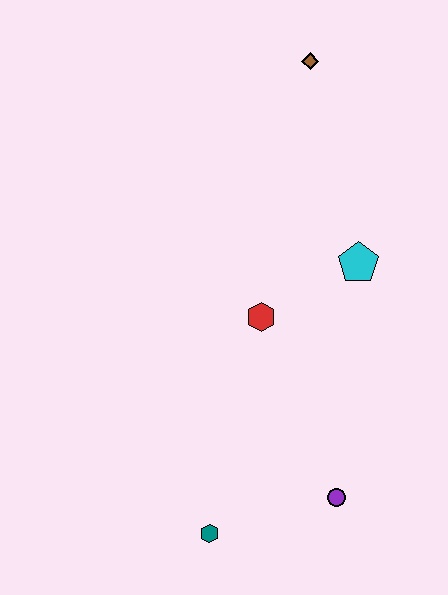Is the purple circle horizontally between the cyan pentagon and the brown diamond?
Yes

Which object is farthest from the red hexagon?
The brown diamond is farthest from the red hexagon.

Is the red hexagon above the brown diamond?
No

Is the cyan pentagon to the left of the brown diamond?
No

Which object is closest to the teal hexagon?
The purple circle is closest to the teal hexagon.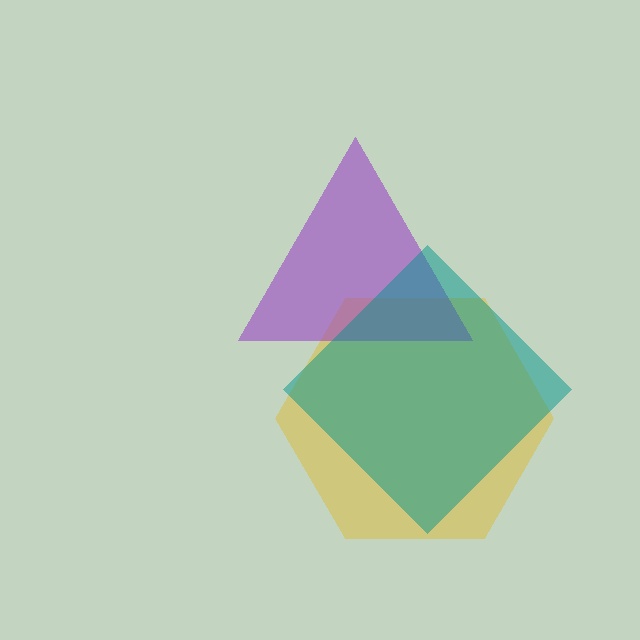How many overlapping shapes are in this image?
There are 3 overlapping shapes in the image.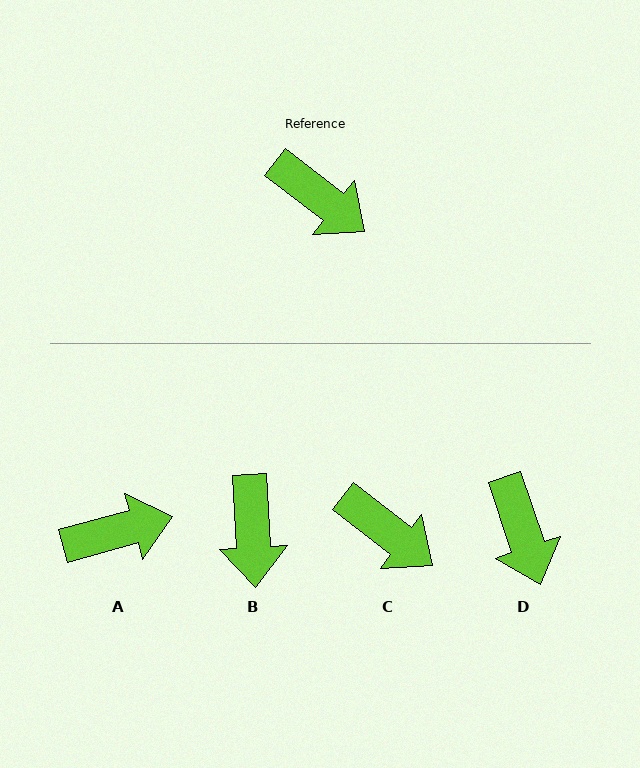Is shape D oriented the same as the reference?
No, it is off by about 33 degrees.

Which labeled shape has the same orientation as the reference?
C.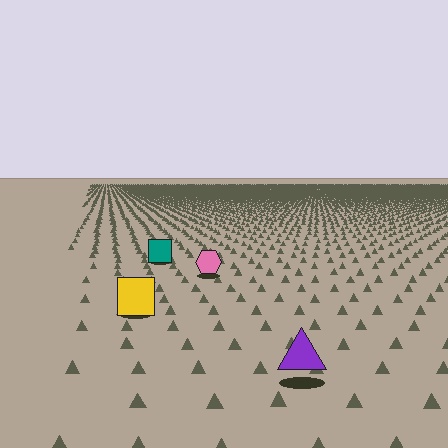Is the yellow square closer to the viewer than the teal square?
Yes. The yellow square is closer — you can tell from the texture gradient: the ground texture is coarser near it.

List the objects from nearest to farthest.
From nearest to farthest: the purple triangle, the yellow square, the pink hexagon, the teal square.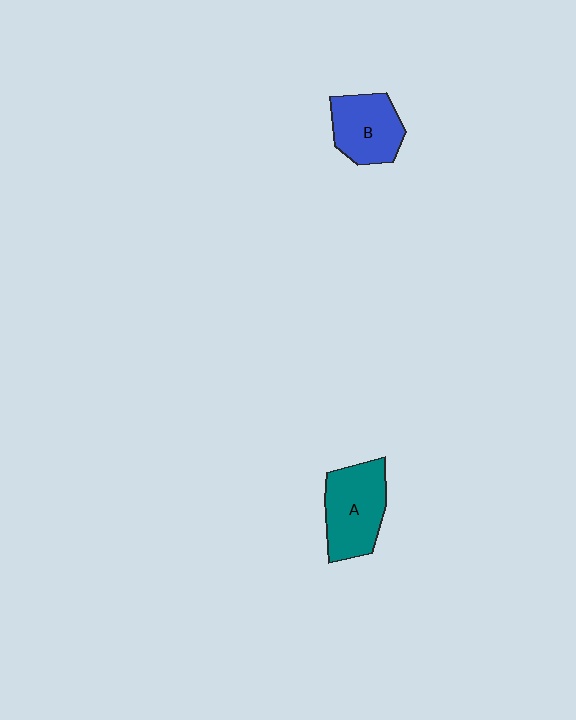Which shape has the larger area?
Shape A (teal).